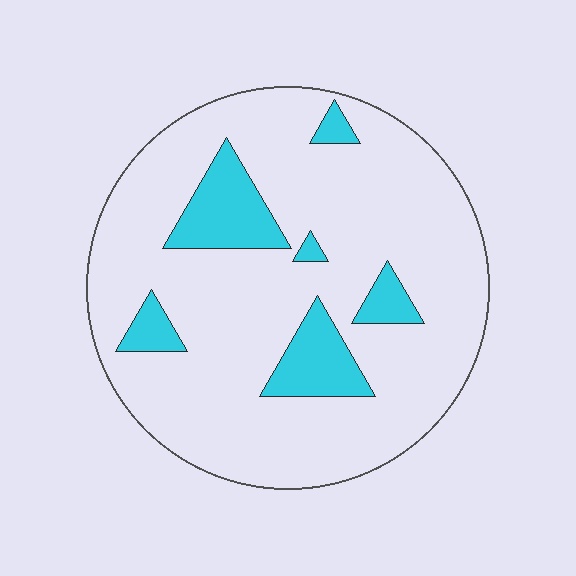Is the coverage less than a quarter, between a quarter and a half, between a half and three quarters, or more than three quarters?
Less than a quarter.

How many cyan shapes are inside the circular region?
6.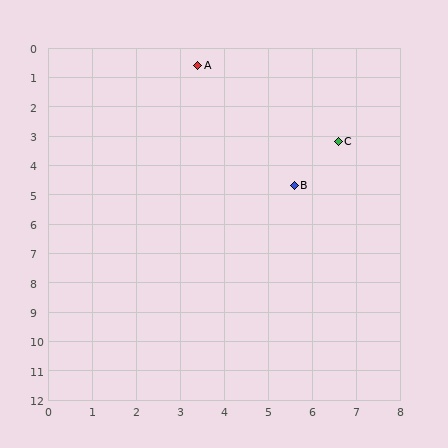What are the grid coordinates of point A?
Point A is at approximately (3.4, 0.6).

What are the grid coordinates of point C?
Point C is at approximately (6.6, 3.2).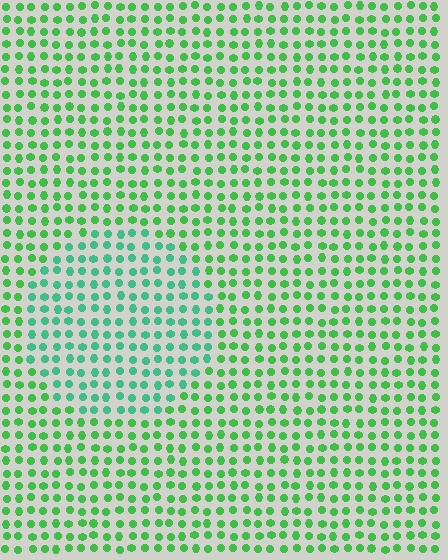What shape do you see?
I see a circle.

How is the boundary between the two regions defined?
The boundary is defined purely by a slight shift in hue (about 31 degrees). Spacing, size, and orientation are identical on both sides.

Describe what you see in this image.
The image is filled with small green elements in a uniform arrangement. A circle-shaped region is visible where the elements are tinted to a slightly different hue, forming a subtle color boundary.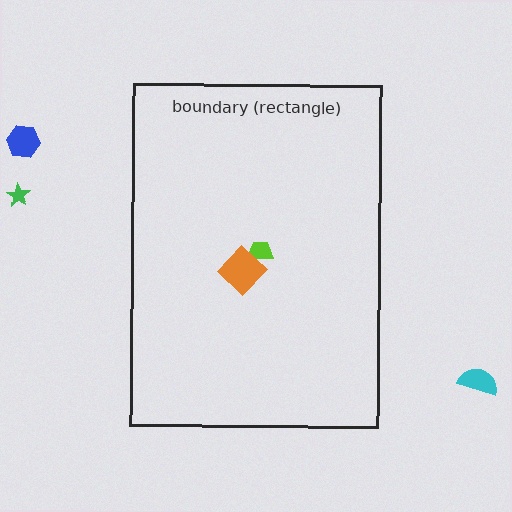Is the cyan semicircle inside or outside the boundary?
Outside.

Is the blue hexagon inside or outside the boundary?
Outside.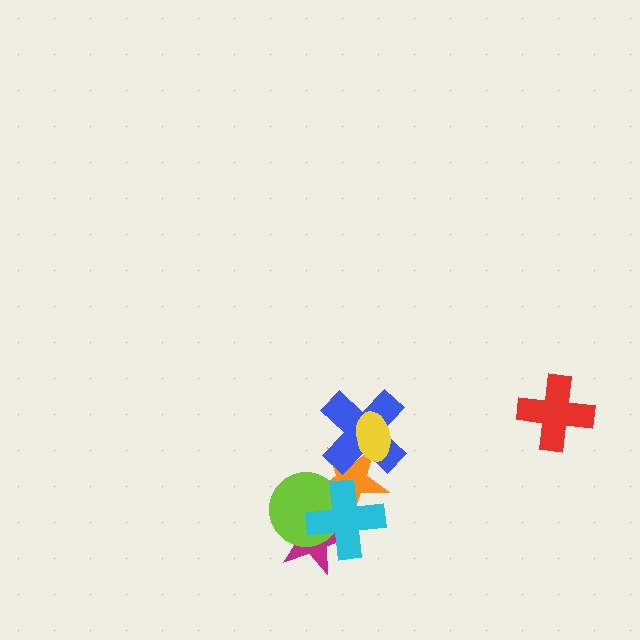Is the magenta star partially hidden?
Yes, it is partially covered by another shape.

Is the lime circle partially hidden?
Yes, it is partially covered by another shape.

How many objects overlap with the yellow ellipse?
2 objects overlap with the yellow ellipse.